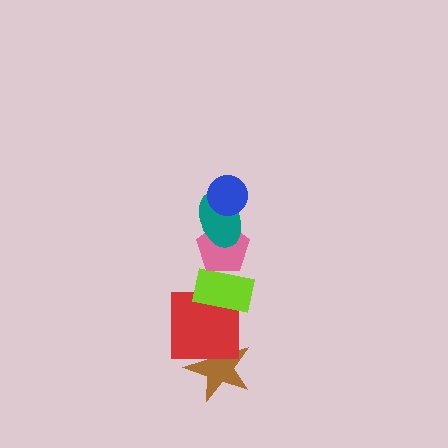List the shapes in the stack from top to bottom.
From top to bottom: the blue circle, the teal ellipse, the pink pentagon, the lime rectangle, the red square, the brown star.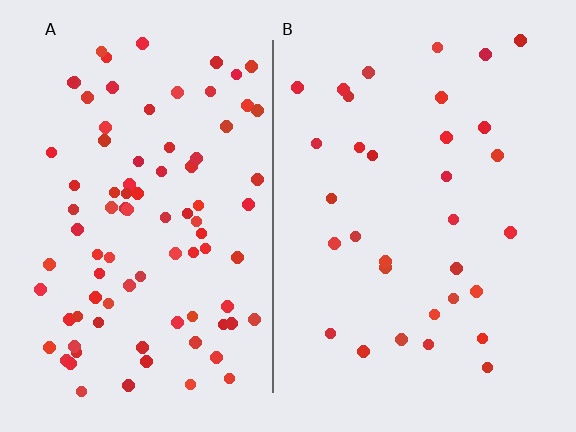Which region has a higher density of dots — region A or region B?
A (the left).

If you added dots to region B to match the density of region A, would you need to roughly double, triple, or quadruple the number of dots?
Approximately triple.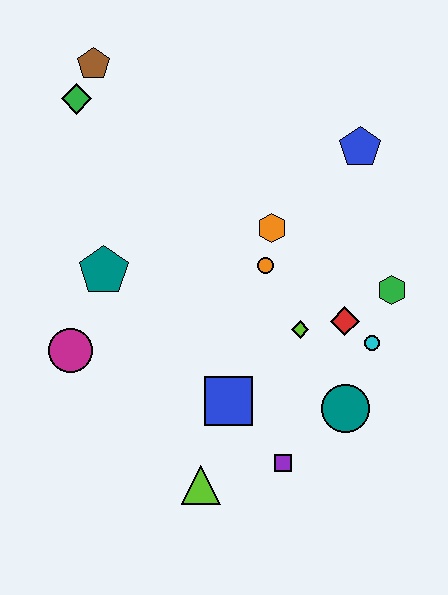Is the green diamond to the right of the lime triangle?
No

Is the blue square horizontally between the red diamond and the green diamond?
Yes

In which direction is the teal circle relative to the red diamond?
The teal circle is below the red diamond.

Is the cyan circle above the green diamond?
No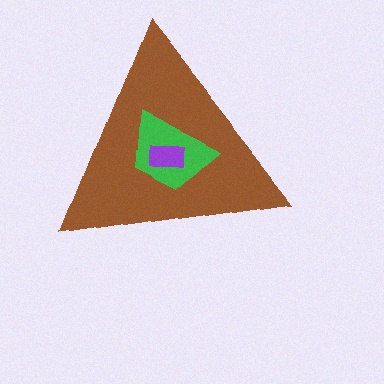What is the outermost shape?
The brown triangle.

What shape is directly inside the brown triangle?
The green trapezoid.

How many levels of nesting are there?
3.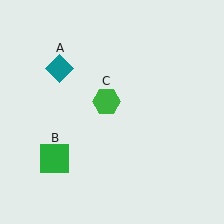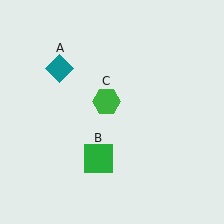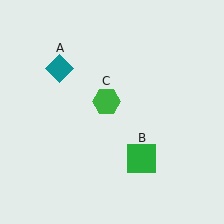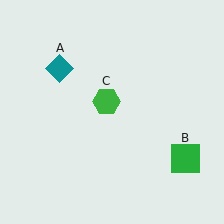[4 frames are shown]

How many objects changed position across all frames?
1 object changed position: green square (object B).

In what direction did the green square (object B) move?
The green square (object B) moved right.